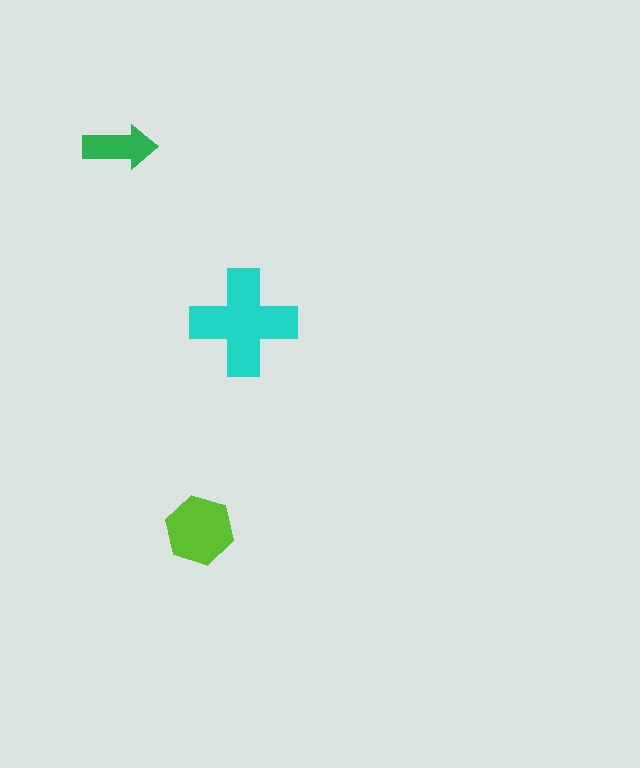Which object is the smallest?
The green arrow.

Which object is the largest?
The cyan cross.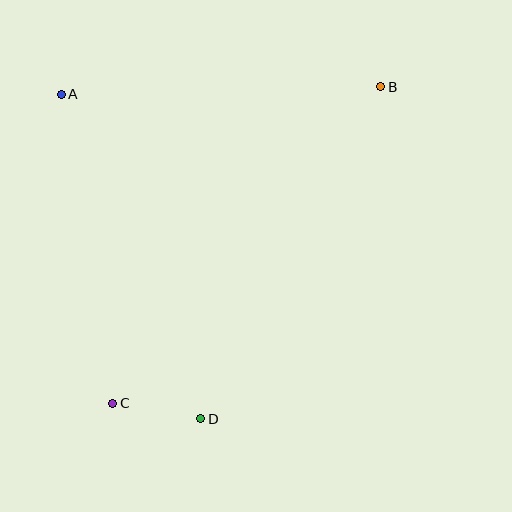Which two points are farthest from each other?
Points B and C are farthest from each other.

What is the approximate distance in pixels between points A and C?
The distance between A and C is approximately 313 pixels.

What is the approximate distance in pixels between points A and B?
The distance between A and B is approximately 320 pixels.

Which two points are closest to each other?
Points C and D are closest to each other.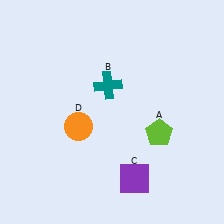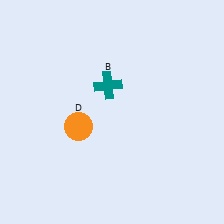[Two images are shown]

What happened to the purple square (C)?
The purple square (C) was removed in Image 2. It was in the bottom-right area of Image 1.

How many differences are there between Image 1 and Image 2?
There are 2 differences between the two images.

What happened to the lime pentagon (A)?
The lime pentagon (A) was removed in Image 2. It was in the bottom-right area of Image 1.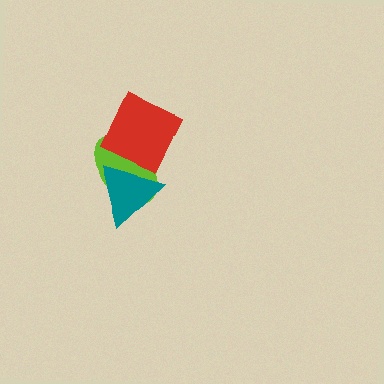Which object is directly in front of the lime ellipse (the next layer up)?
The red diamond is directly in front of the lime ellipse.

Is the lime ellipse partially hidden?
Yes, it is partially covered by another shape.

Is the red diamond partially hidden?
Yes, it is partially covered by another shape.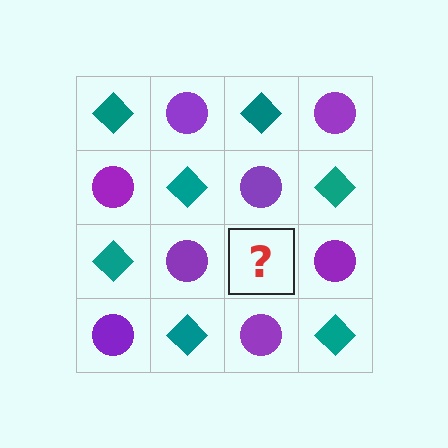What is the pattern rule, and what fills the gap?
The rule is that it alternates teal diamond and purple circle in a checkerboard pattern. The gap should be filled with a teal diamond.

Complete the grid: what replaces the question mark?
The question mark should be replaced with a teal diamond.